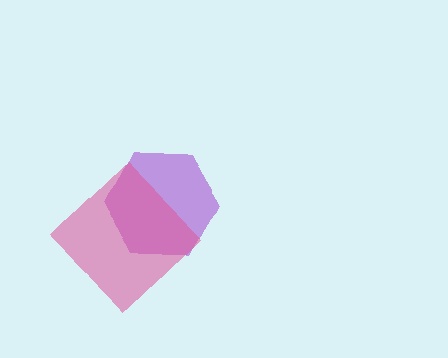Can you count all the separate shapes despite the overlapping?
Yes, there are 2 separate shapes.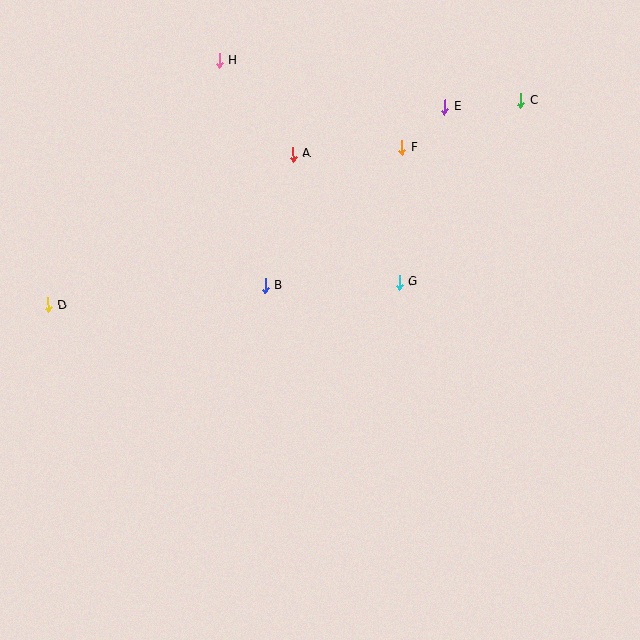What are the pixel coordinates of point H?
Point H is at (219, 61).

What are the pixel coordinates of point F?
Point F is at (402, 147).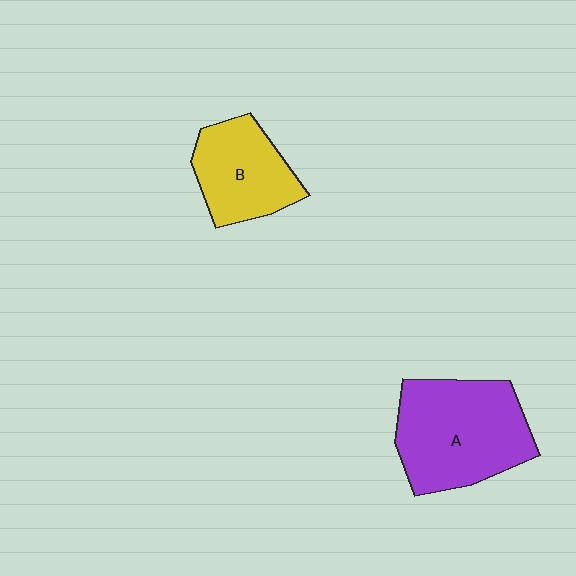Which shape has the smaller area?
Shape B (yellow).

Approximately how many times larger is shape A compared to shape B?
Approximately 1.5 times.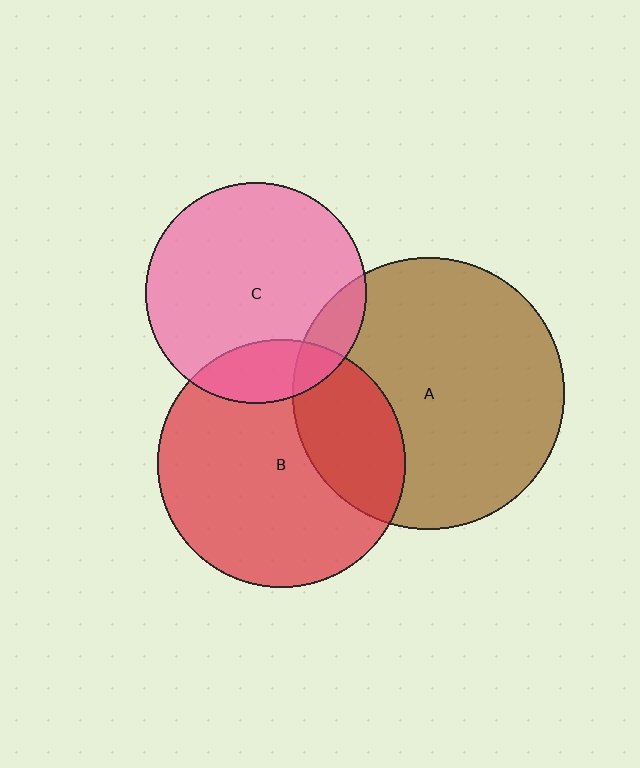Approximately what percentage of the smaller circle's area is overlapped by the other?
Approximately 10%.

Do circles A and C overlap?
Yes.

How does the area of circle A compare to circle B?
Approximately 1.2 times.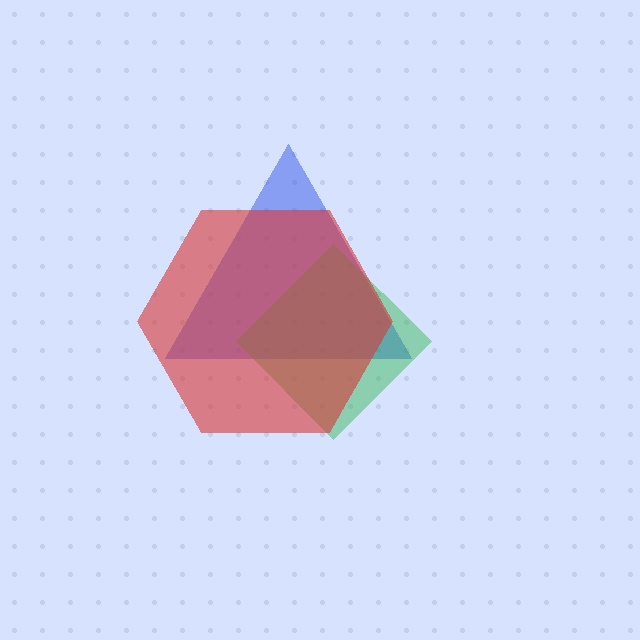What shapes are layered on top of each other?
The layered shapes are: a blue triangle, a green diamond, a red hexagon.